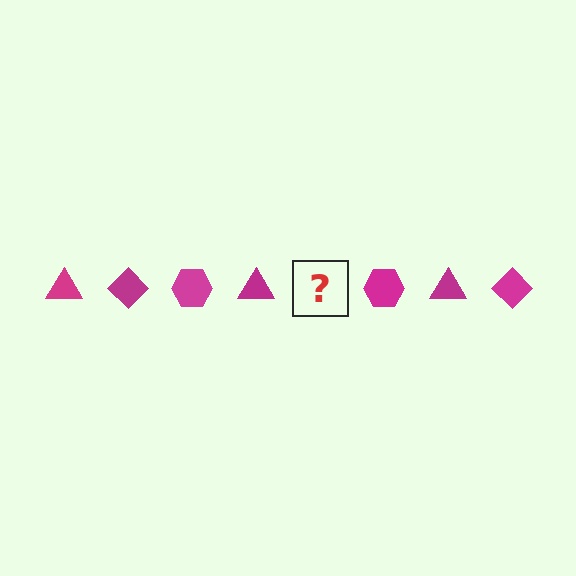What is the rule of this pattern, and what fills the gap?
The rule is that the pattern cycles through triangle, diamond, hexagon shapes in magenta. The gap should be filled with a magenta diamond.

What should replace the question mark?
The question mark should be replaced with a magenta diamond.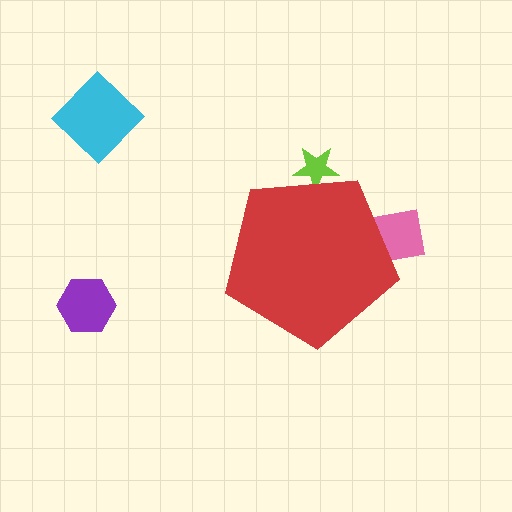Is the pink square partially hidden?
Yes, the pink square is partially hidden behind the red pentagon.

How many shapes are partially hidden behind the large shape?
2 shapes are partially hidden.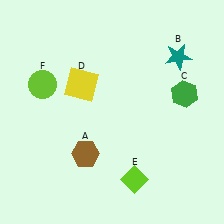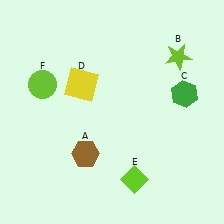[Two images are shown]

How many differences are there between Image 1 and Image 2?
There is 1 difference between the two images.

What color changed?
The star (B) changed from teal in Image 1 to lime in Image 2.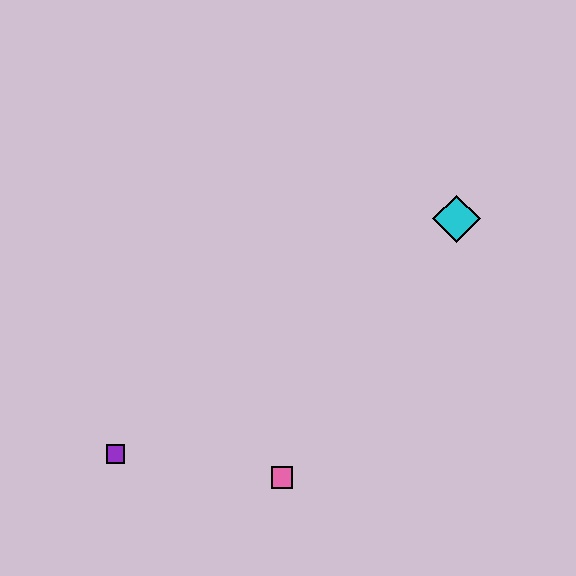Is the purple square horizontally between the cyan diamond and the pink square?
No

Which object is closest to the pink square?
The purple square is closest to the pink square.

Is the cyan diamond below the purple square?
No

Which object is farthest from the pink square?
The cyan diamond is farthest from the pink square.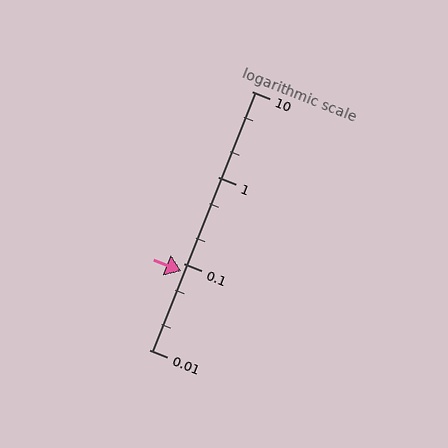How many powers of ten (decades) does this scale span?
The scale spans 3 decades, from 0.01 to 10.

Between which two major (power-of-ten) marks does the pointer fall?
The pointer is between 0.01 and 0.1.